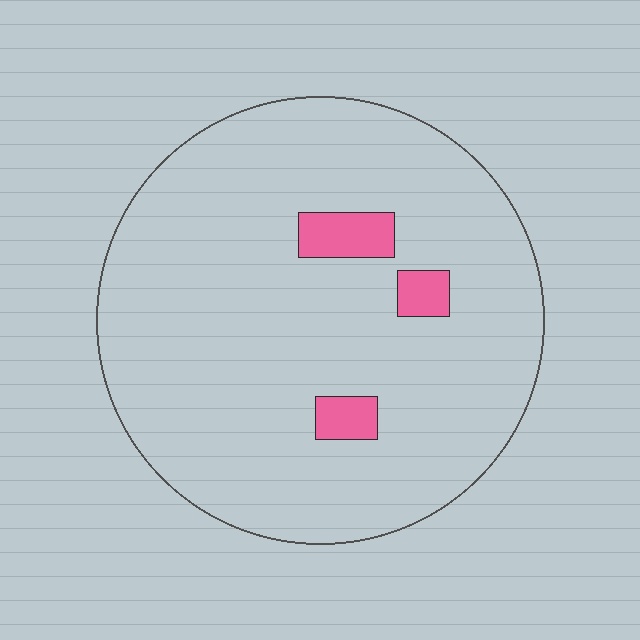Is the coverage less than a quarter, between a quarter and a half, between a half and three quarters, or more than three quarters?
Less than a quarter.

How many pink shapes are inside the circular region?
3.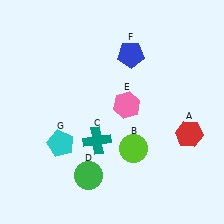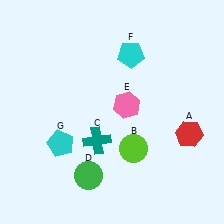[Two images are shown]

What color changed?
The pentagon (F) changed from blue in Image 1 to cyan in Image 2.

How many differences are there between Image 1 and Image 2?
There is 1 difference between the two images.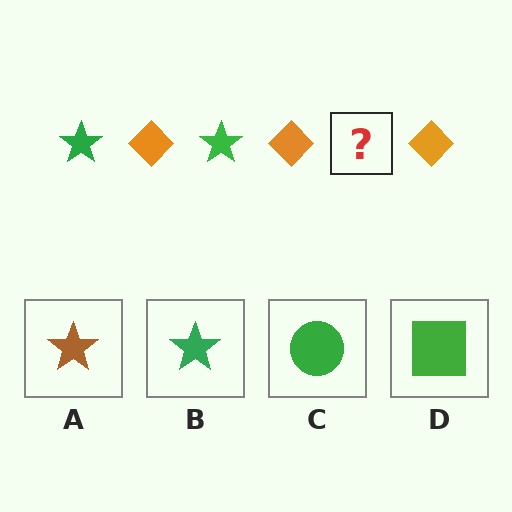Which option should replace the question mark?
Option B.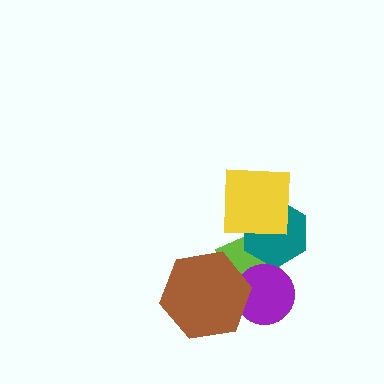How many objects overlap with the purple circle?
2 objects overlap with the purple circle.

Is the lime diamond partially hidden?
Yes, it is partially covered by another shape.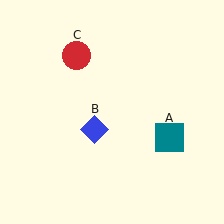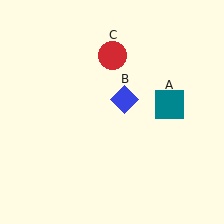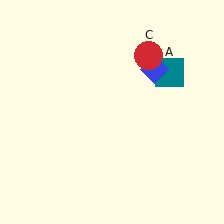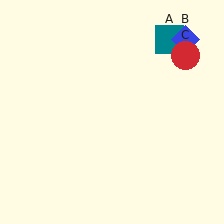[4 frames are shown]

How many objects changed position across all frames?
3 objects changed position: teal square (object A), blue diamond (object B), red circle (object C).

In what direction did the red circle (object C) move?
The red circle (object C) moved right.